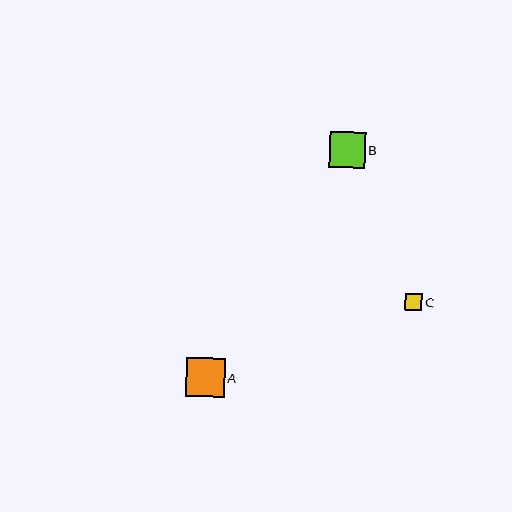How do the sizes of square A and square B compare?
Square A and square B are approximately the same size.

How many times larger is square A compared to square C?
Square A is approximately 2.3 times the size of square C.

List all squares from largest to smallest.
From largest to smallest: A, B, C.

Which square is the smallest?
Square C is the smallest with a size of approximately 17 pixels.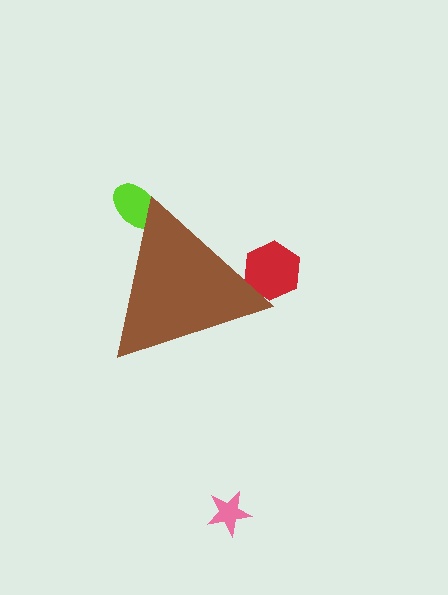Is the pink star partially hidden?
No, the pink star is fully visible.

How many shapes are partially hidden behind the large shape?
2 shapes are partially hidden.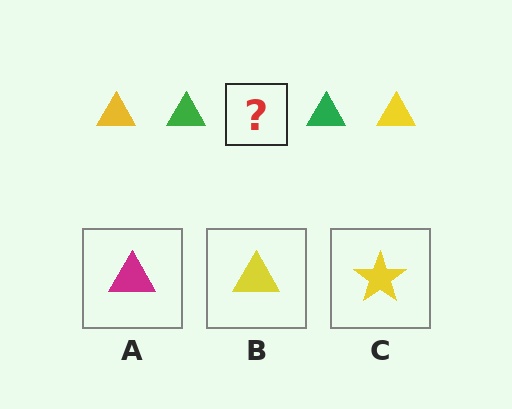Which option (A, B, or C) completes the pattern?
B.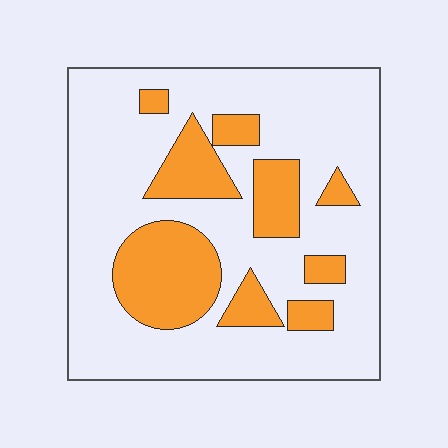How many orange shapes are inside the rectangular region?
9.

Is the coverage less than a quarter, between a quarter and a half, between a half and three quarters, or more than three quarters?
Between a quarter and a half.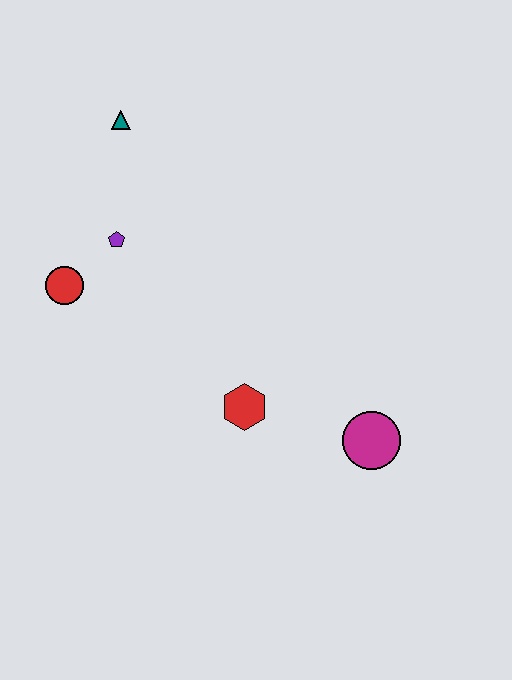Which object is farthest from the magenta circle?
The teal triangle is farthest from the magenta circle.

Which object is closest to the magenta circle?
The red hexagon is closest to the magenta circle.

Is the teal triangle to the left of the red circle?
No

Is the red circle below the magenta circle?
No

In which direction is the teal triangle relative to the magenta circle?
The teal triangle is above the magenta circle.